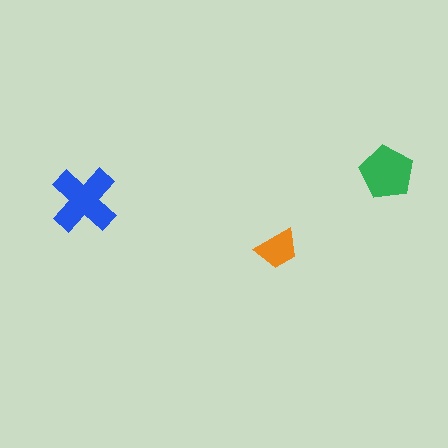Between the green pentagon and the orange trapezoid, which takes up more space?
The green pentagon.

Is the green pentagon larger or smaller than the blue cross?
Smaller.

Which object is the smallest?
The orange trapezoid.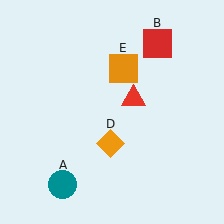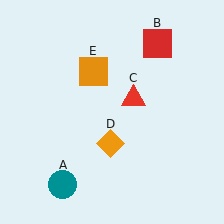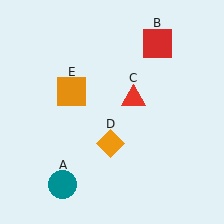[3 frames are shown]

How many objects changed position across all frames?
1 object changed position: orange square (object E).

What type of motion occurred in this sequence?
The orange square (object E) rotated counterclockwise around the center of the scene.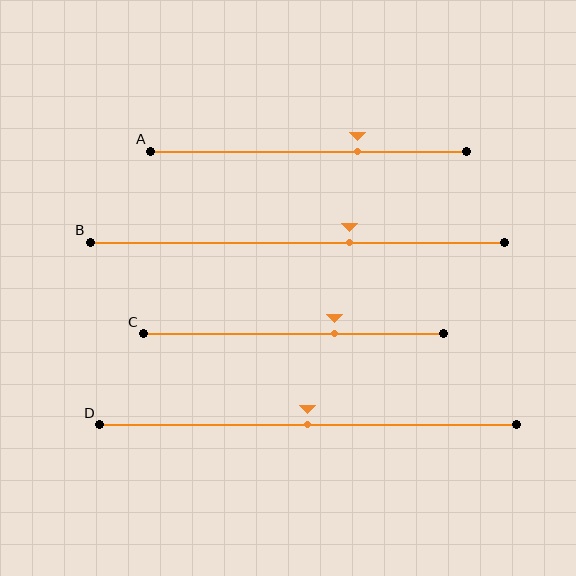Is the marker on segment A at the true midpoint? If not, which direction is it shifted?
No, the marker on segment A is shifted to the right by about 16% of the segment length.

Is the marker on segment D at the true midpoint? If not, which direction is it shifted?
Yes, the marker on segment D is at the true midpoint.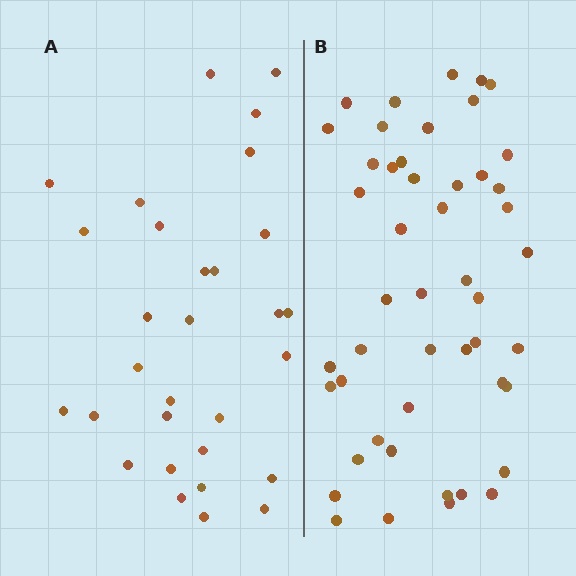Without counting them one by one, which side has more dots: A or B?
Region B (the right region) has more dots.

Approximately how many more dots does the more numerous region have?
Region B has approximately 20 more dots than region A.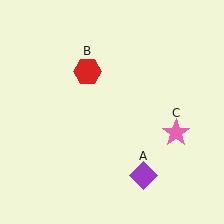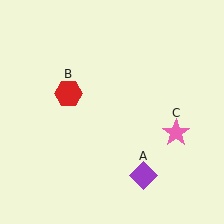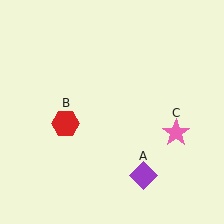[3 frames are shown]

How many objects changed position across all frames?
1 object changed position: red hexagon (object B).